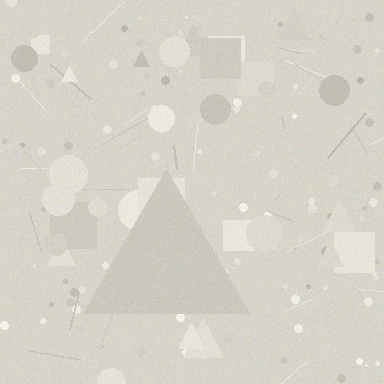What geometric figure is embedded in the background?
A triangle is embedded in the background.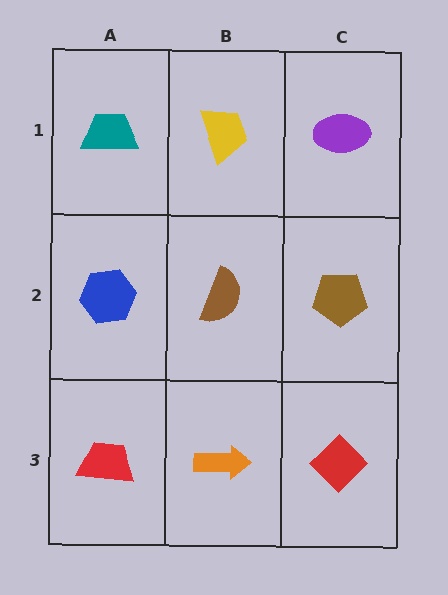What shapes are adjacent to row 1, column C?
A brown pentagon (row 2, column C), a yellow trapezoid (row 1, column B).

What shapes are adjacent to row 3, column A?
A blue hexagon (row 2, column A), an orange arrow (row 3, column B).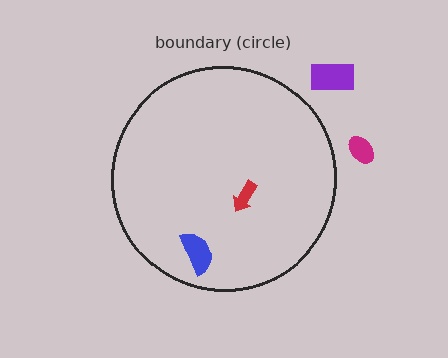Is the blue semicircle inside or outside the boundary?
Inside.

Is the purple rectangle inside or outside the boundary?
Outside.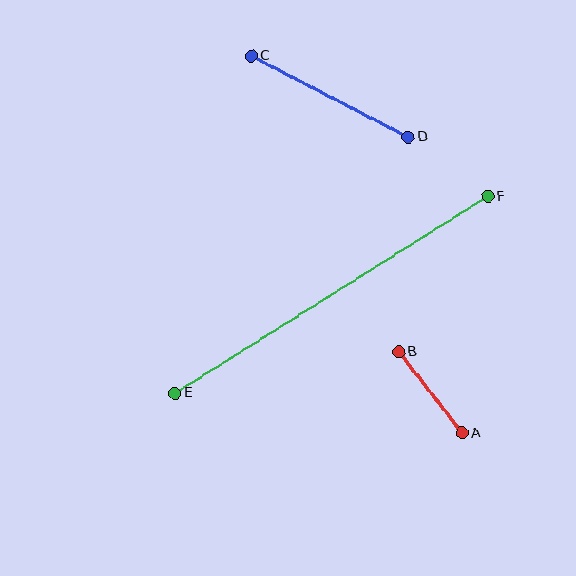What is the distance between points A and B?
The distance is approximately 103 pixels.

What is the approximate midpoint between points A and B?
The midpoint is at approximately (430, 392) pixels.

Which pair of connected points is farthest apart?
Points E and F are farthest apart.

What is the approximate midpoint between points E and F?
The midpoint is at approximately (331, 295) pixels.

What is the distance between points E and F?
The distance is approximately 370 pixels.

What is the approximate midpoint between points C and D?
The midpoint is at approximately (330, 96) pixels.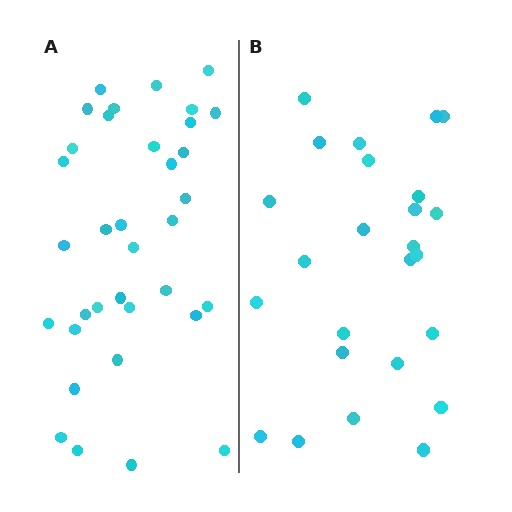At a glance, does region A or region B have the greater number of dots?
Region A (the left region) has more dots.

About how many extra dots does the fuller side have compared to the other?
Region A has roughly 10 or so more dots than region B.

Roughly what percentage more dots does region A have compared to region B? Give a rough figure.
About 40% more.